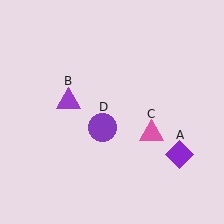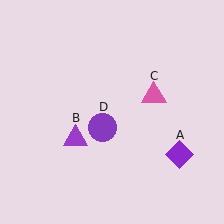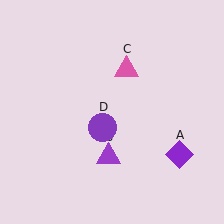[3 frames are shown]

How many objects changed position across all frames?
2 objects changed position: purple triangle (object B), pink triangle (object C).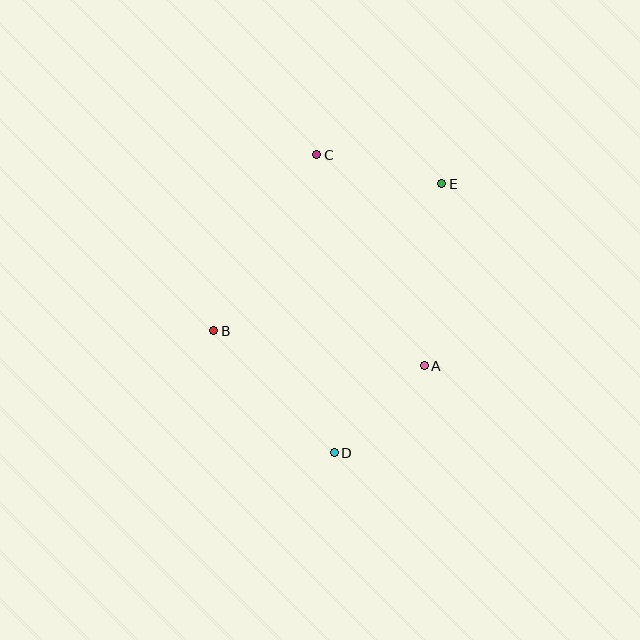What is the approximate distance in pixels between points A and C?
The distance between A and C is approximately 237 pixels.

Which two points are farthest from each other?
Points C and D are farthest from each other.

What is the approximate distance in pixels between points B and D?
The distance between B and D is approximately 171 pixels.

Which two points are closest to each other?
Points A and D are closest to each other.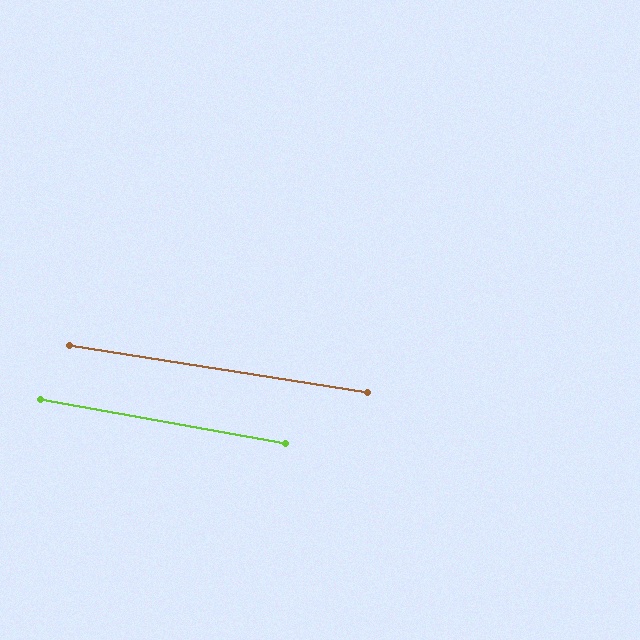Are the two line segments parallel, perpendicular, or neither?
Parallel — their directions differ by only 1.2°.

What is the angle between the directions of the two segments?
Approximately 1 degree.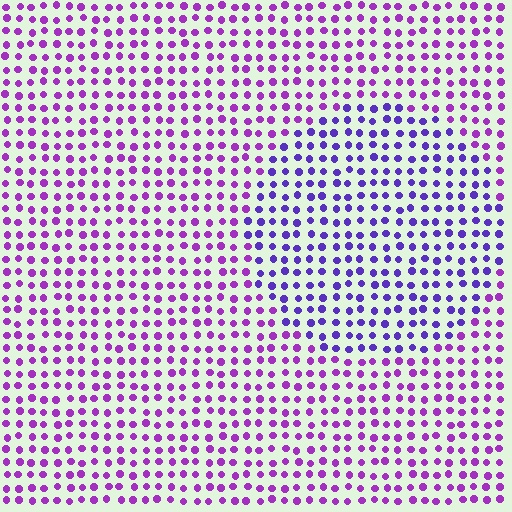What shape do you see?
I see a circle.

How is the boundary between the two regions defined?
The boundary is defined purely by a slight shift in hue (about 31 degrees). Spacing, size, and orientation are identical on both sides.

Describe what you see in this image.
The image is filled with small purple elements in a uniform arrangement. A circle-shaped region is visible where the elements are tinted to a slightly different hue, forming a subtle color boundary.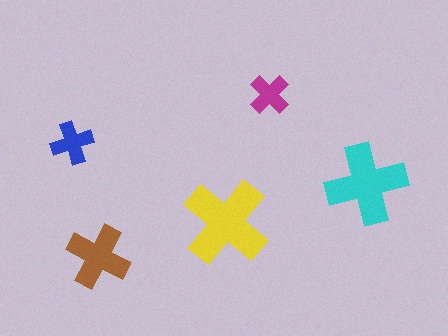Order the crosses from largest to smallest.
the yellow one, the cyan one, the brown one, the blue one, the magenta one.